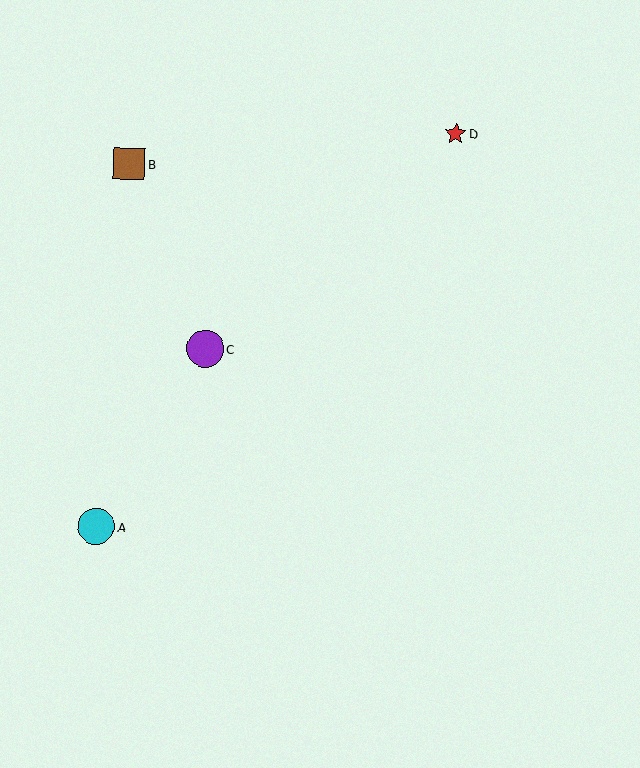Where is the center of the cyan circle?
The center of the cyan circle is at (96, 527).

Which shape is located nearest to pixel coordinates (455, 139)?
The red star (labeled D) at (456, 134) is nearest to that location.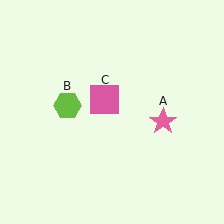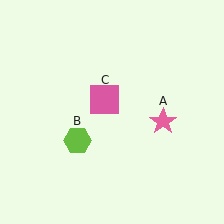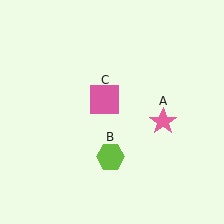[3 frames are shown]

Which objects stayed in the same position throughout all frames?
Pink star (object A) and pink square (object C) remained stationary.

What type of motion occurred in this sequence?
The lime hexagon (object B) rotated counterclockwise around the center of the scene.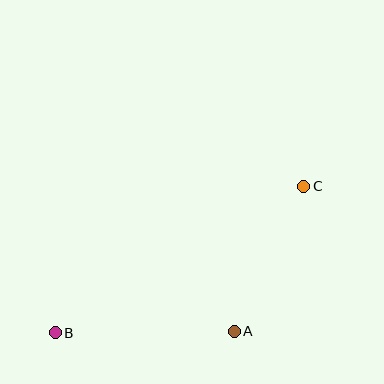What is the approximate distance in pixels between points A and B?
The distance between A and B is approximately 179 pixels.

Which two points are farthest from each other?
Points B and C are farthest from each other.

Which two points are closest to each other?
Points A and C are closest to each other.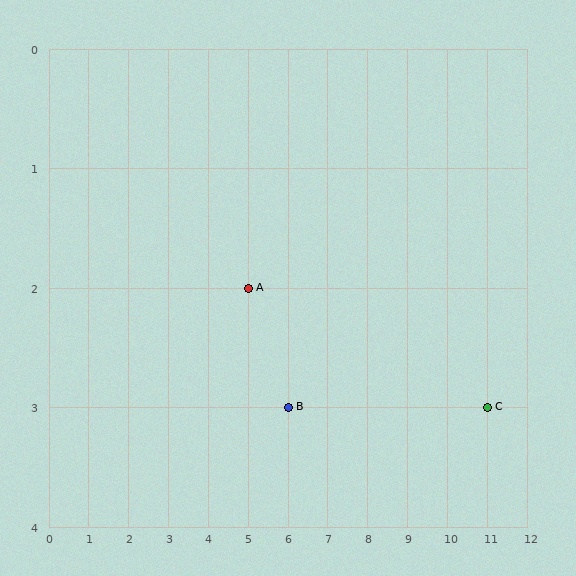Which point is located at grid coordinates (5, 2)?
Point A is at (5, 2).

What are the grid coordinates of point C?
Point C is at grid coordinates (11, 3).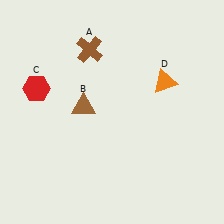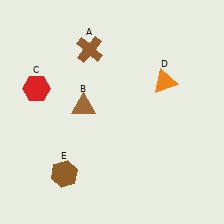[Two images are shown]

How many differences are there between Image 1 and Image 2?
There is 1 difference between the two images.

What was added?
A brown hexagon (E) was added in Image 2.